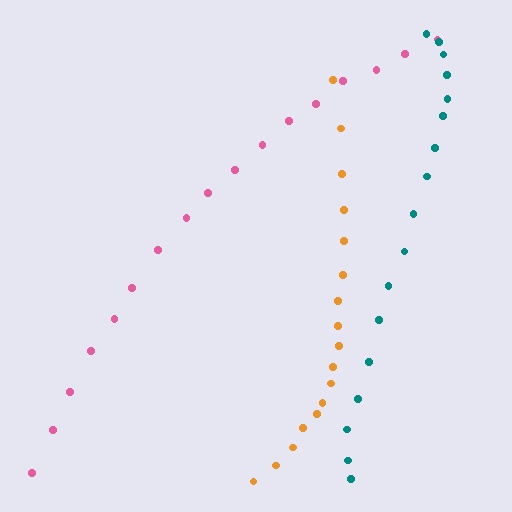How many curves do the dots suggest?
There are 3 distinct paths.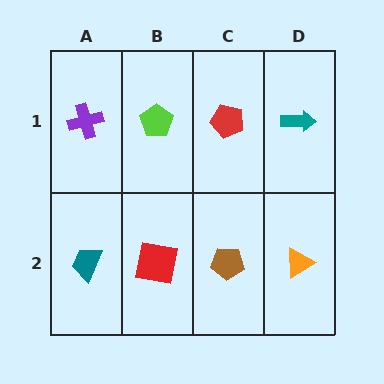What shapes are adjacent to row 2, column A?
A purple cross (row 1, column A), a red square (row 2, column B).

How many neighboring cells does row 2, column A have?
2.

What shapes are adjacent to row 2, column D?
A teal arrow (row 1, column D), a brown pentagon (row 2, column C).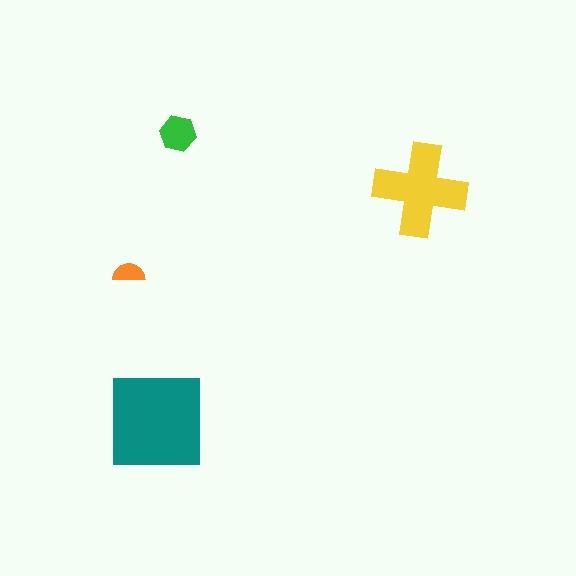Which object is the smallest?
The orange semicircle.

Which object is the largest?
The teal square.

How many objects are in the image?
There are 4 objects in the image.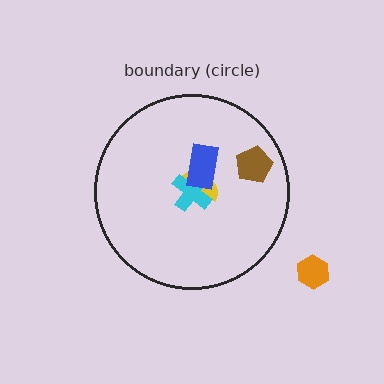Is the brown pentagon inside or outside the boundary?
Inside.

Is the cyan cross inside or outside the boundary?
Inside.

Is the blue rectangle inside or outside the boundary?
Inside.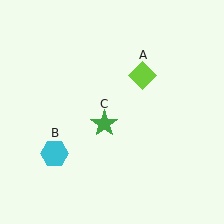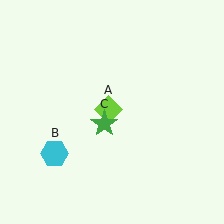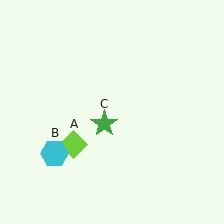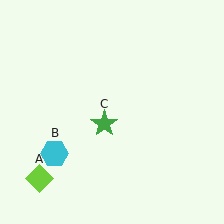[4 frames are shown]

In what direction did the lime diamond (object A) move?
The lime diamond (object A) moved down and to the left.